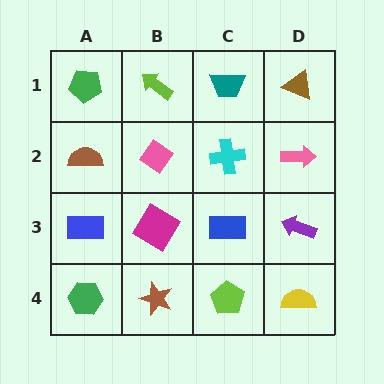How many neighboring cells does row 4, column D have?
2.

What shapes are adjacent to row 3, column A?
A brown semicircle (row 2, column A), a green hexagon (row 4, column A), a magenta diamond (row 3, column B).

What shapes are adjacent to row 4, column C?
A blue rectangle (row 3, column C), a brown star (row 4, column B), a yellow semicircle (row 4, column D).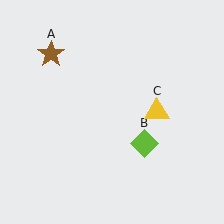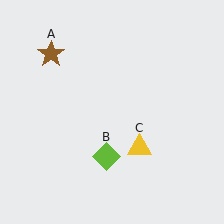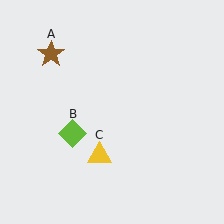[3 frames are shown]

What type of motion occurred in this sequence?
The lime diamond (object B), yellow triangle (object C) rotated clockwise around the center of the scene.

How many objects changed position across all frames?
2 objects changed position: lime diamond (object B), yellow triangle (object C).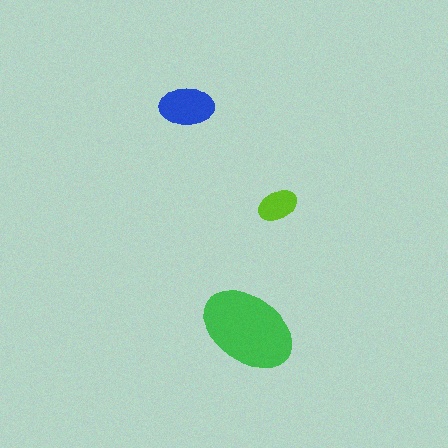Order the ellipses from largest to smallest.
the green one, the blue one, the lime one.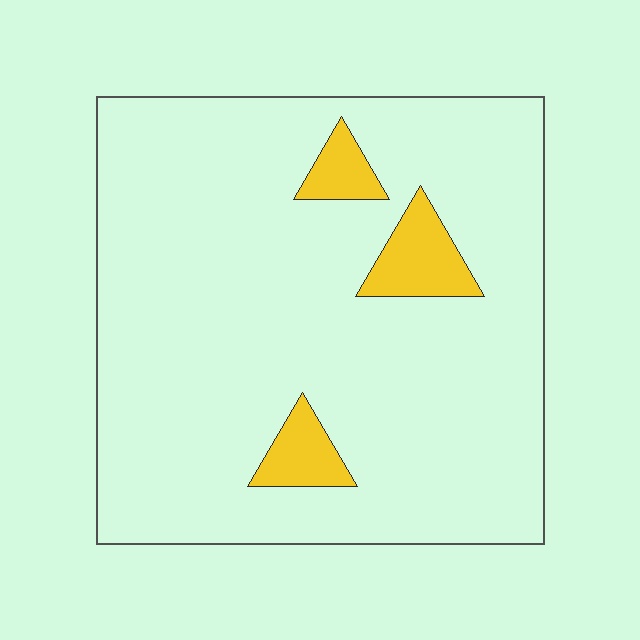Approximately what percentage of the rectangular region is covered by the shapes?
Approximately 10%.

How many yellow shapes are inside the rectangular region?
3.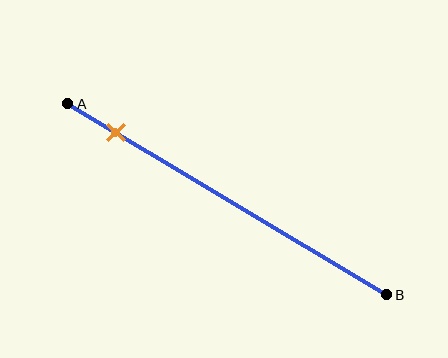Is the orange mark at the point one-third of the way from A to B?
No, the mark is at about 15% from A, not at the 33% one-third point.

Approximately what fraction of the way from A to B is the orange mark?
The orange mark is approximately 15% of the way from A to B.